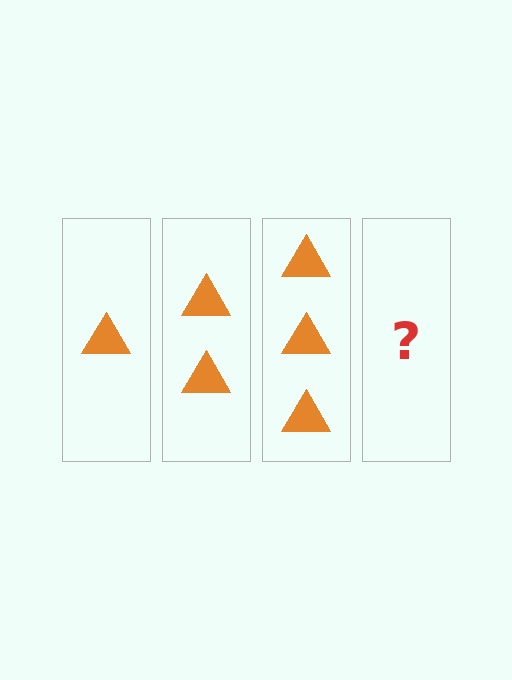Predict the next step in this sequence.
The next step is 4 triangles.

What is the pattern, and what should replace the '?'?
The pattern is that each step adds one more triangle. The '?' should be 4 triangles.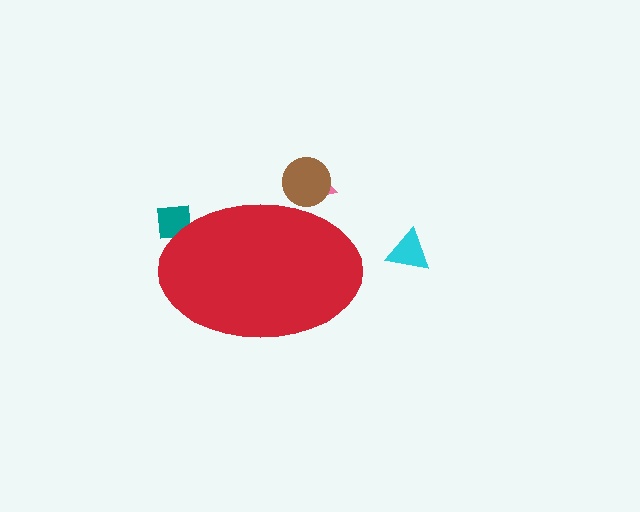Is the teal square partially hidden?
Yes, the teal square is partially hidden behind the red ellipse.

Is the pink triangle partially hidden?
Yes, the pink triangle is partially hidden behind the red ellipse.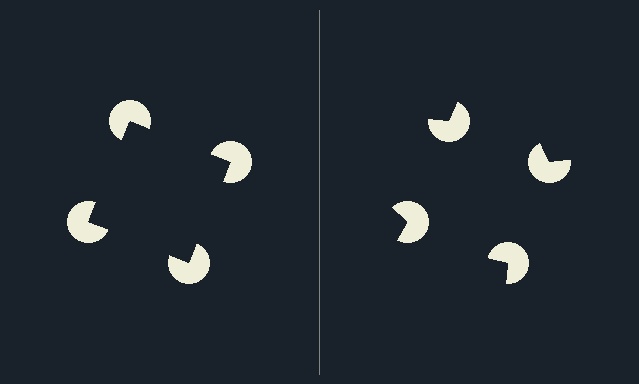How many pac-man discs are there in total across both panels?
8 — 4 on each side.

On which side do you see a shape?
An illusory square appears on the left side. On the right side the wedge cuts are rotated, so no coherent shape forms.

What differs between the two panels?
The pac-man discs are positioned identically on both sides; only the wedge orientations differ. On the left they align to a square; on the right they are misaligned.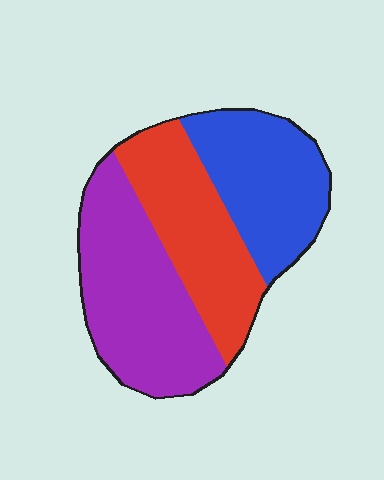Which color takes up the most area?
Purple, at roughly 40%.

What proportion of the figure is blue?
Blue takes up about one third (1/3) of the figure.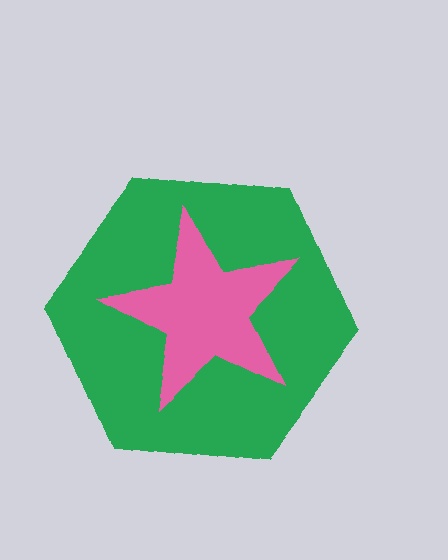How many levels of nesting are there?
2.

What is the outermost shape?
The green hexagon.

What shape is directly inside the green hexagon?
The pink star.